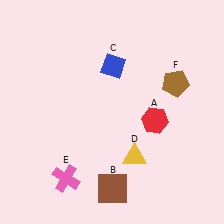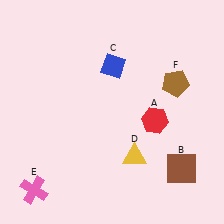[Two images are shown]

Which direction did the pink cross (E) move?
The pink cross (E) moved left.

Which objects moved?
The objects that moved are: the brown square (B), the pink cross (E).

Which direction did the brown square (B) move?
The brown square (B) moved right.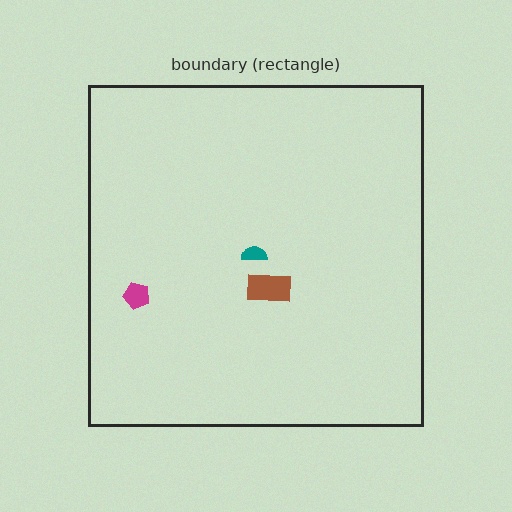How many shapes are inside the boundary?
3 inside, 0 outside.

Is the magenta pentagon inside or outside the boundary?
Inside.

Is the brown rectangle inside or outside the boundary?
Inside.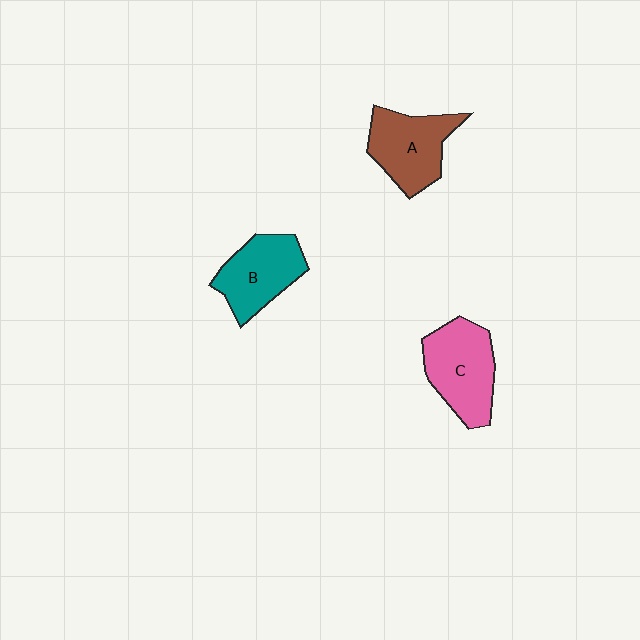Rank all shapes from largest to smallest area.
From largest to smallest: C (pink), A (brown), B (teal).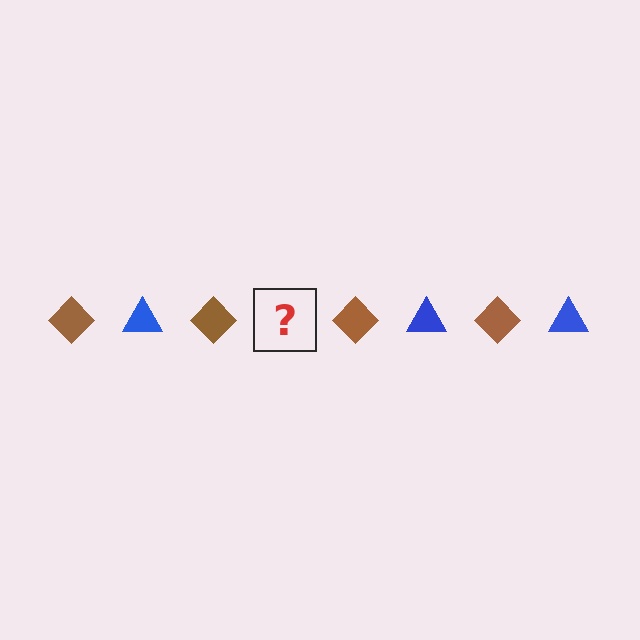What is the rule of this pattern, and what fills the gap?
The rule is that the pattern alternates between brown diamond and blue triangle. The gap should be filled with a blue triangle.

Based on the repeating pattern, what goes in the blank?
The blank should be a blue triangle.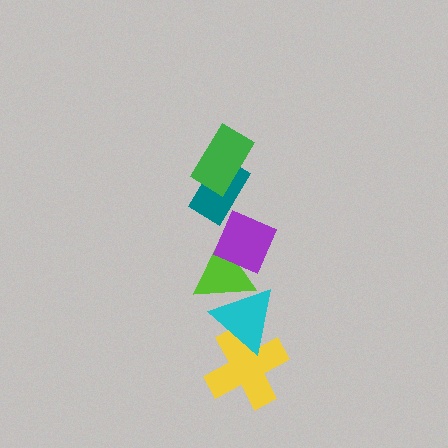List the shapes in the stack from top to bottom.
From top to bottom: the green rectangle, the teal rectangle, the purple diamond, the lime triangle, the cyan triangle, the yellow cross.